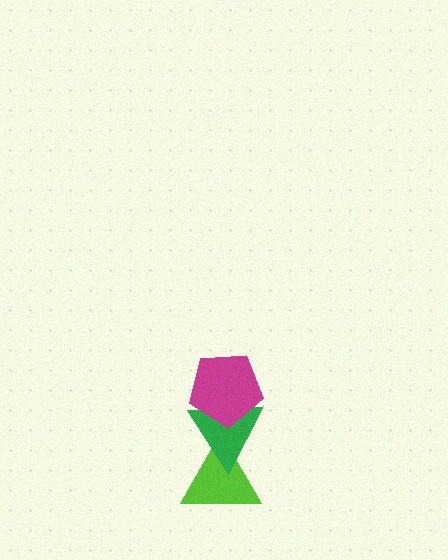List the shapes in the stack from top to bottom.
From top to bottom: the magenta pentagon, the green triangle, the lime triangle.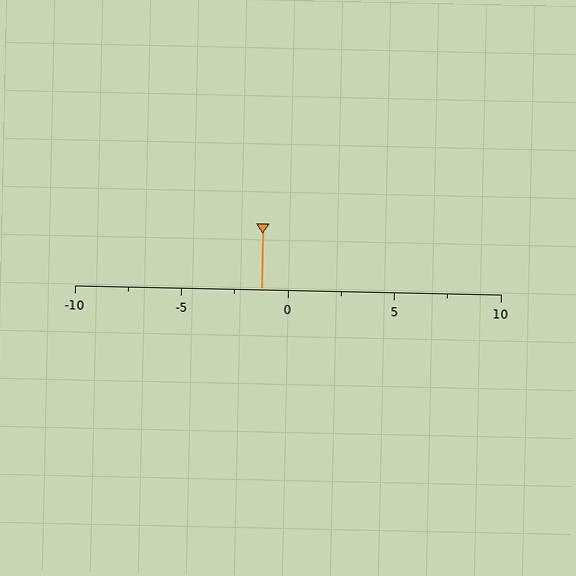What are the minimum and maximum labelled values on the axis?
The axis runs from -10 to 10.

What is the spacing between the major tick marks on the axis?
The major ticks are spaced 5 apart.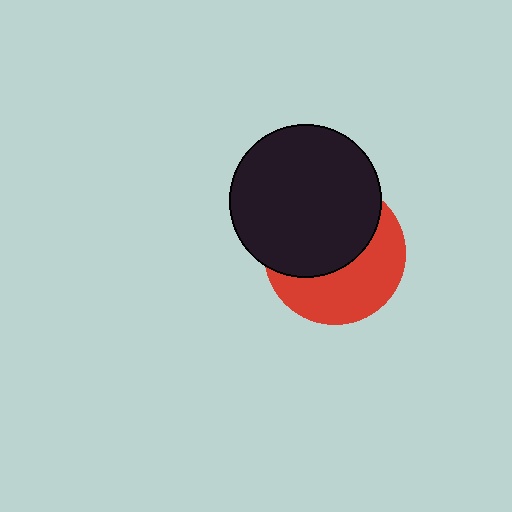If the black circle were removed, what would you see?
You would see the complete red circle.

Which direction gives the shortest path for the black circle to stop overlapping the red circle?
Moving up gives the shortest separation.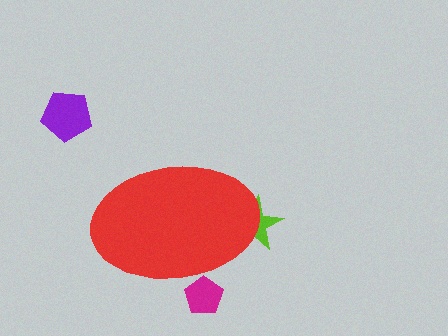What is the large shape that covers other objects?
A red ellipse.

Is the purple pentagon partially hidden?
No, the purple pentagon is fully visible.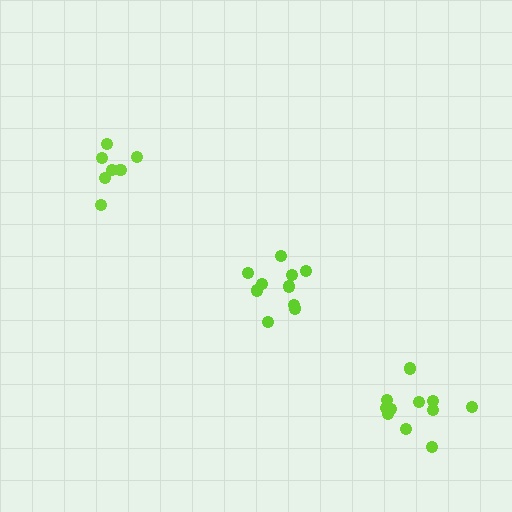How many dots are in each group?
Group 1: 10 dots, Group 2: 11 dots, Group 3: 7 dots (28 total).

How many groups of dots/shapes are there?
There are 3 groups.